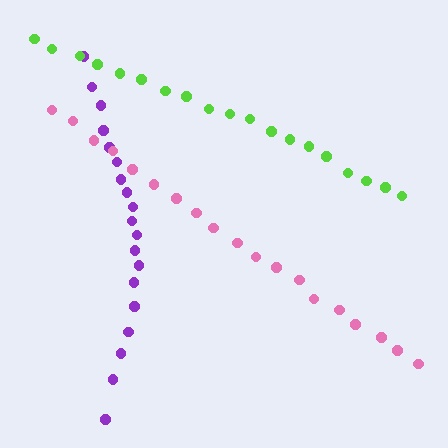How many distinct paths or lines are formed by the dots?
There are 3 distinct paths.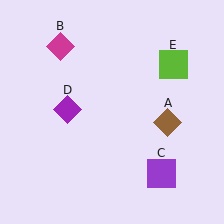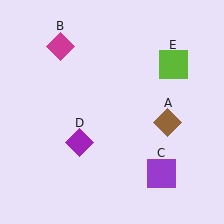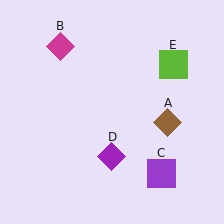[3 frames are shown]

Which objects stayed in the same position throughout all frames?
Brown diamond (object A) and magenta diamond (object B) and purple square (object C) and lime square (object E) remained stationary.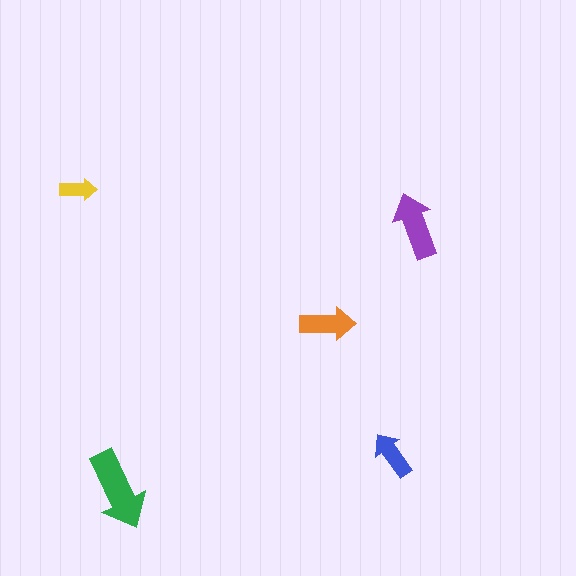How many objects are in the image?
There are 5 objects in the image.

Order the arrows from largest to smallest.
the green one, the purple one, the orange one, the blue one, the yellow one.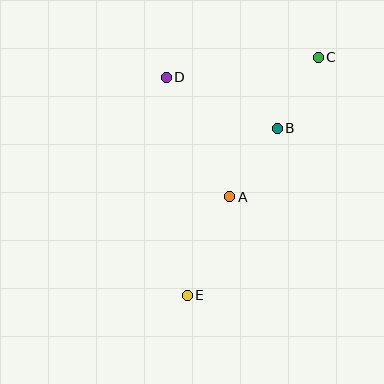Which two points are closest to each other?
Points B and C are closest to each other.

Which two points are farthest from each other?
Points C and E are farthest from each other.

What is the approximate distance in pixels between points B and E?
The distance between B and E is approximately 190 pixels.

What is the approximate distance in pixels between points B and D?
The distance between B and D is approximately 122 pixels.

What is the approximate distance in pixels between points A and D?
The distance between A and D is approximately 135 pixels.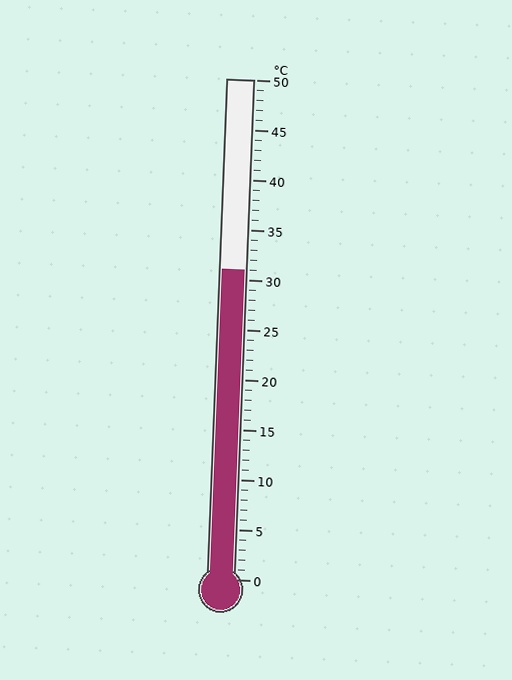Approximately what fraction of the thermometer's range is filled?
The thermometer is filled to approximately 60% of its range.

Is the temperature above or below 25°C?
The temperature is above 25°C.